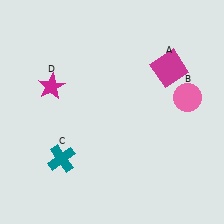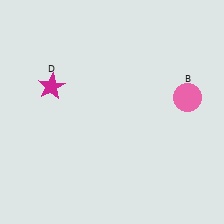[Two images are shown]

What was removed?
The teal cross (C), the magenta square (A) were removed in Image 2.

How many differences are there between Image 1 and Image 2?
There are 2 differences between the two images.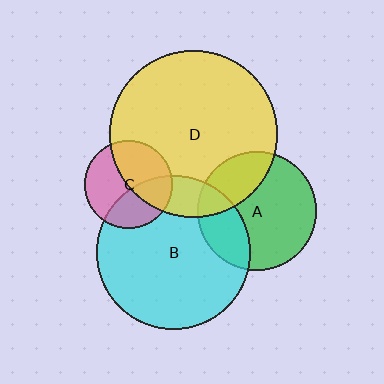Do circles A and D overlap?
Yes.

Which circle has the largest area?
Circle D (yellow).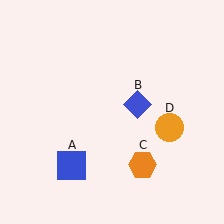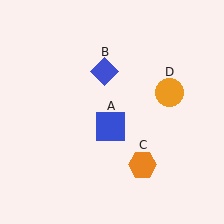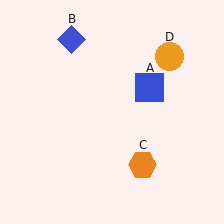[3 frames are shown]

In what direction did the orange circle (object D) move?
The orange circle (object D) moved up.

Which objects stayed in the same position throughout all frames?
Orange hexagon (object C) remained stationary.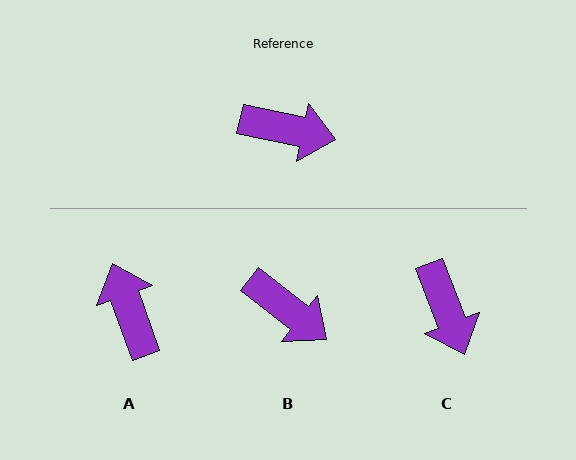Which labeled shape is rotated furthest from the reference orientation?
A, about 122 degrees away.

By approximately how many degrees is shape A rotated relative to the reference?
Approximately 122 degrees counter-clockwise.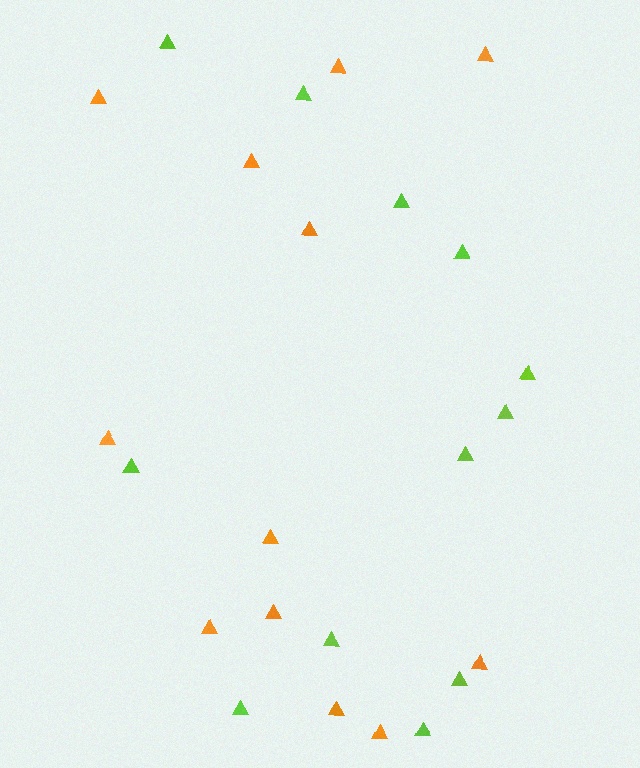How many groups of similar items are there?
There are 2 groups: one group of orange triangles (12) and one group of lime triangles (12).